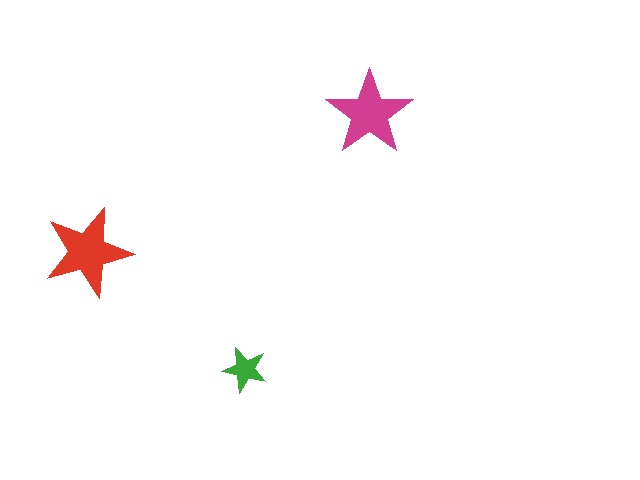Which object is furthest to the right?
The magenta star is rightmost.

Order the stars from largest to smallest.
the red one, the magenta one, the green one.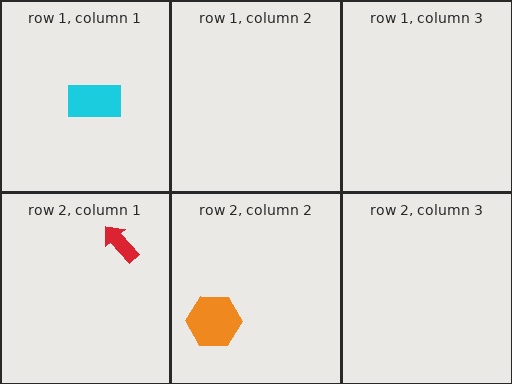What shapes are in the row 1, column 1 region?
The cyan rectangle.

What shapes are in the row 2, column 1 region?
The red arrow.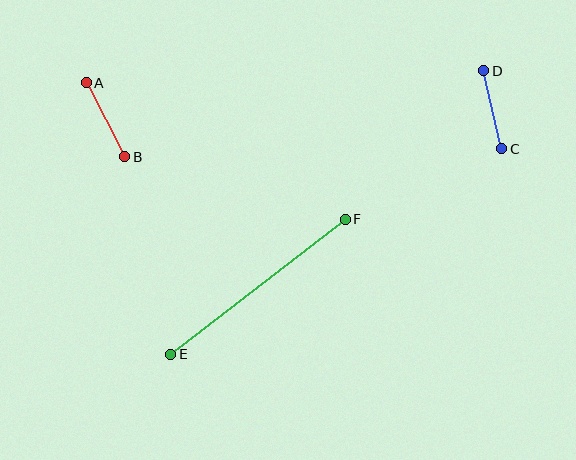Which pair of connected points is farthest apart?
Points E and F are farthest apart.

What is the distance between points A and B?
The distance is approximately 83 pixels.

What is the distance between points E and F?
The distance is approximately 221 pixels.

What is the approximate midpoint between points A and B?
The midpoint is at approximately (105, 120) pixels.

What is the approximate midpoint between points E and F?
The midpoint is at approximately (258, 287) pixels.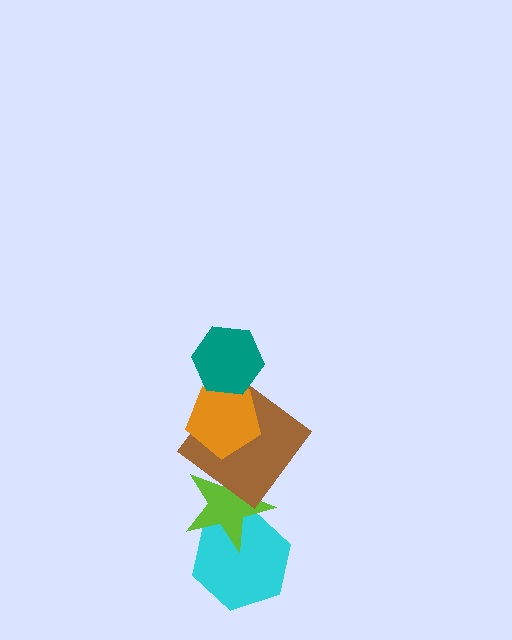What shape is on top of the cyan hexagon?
The lime star is on top of the cyan hexagon.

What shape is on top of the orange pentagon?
The teal hexagon is on top of the orange pentagon.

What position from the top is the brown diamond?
The brown diamond is 3rd from the top.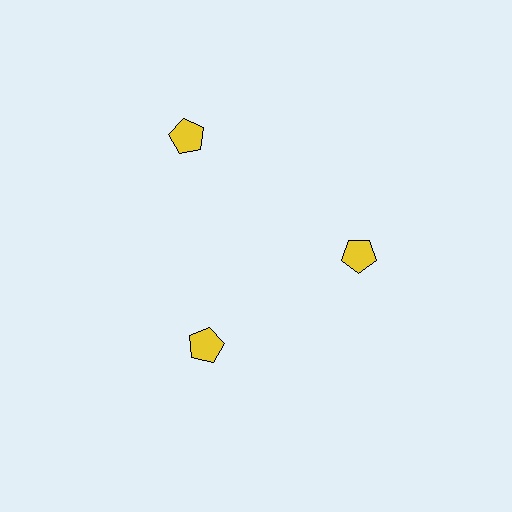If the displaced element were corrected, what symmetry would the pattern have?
It would have 3-fold rotational symmetry — the pattern would map onto itself every 120 degrees.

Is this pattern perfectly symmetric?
No. The 3 yellow pentagons are arranged in a ring, but one element near the 11 o'clock position is pushed outward from the center, breaking the 3-fold rotational symmetry.